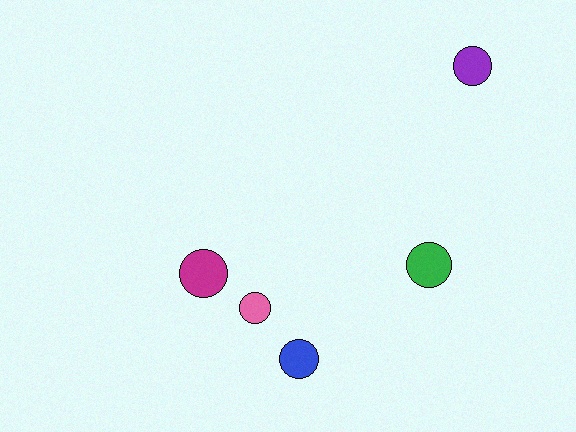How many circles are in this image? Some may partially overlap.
There are 5 circles.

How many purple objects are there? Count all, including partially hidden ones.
There is 1 purple object.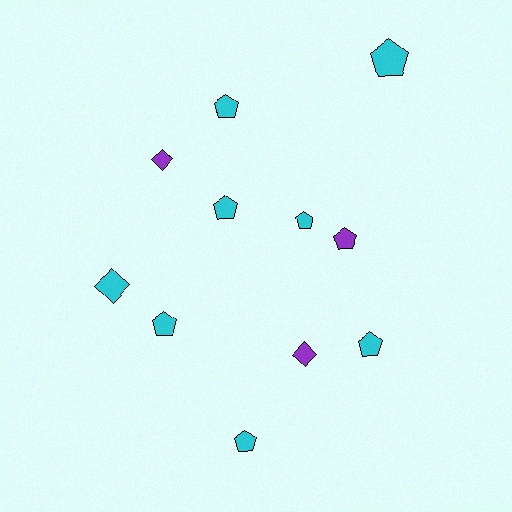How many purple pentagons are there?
There is 1 purple pentagon.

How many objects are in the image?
There are 11 objects.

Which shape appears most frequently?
Pentagon, with 8 objects.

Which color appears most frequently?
Cyan, with 8 objects.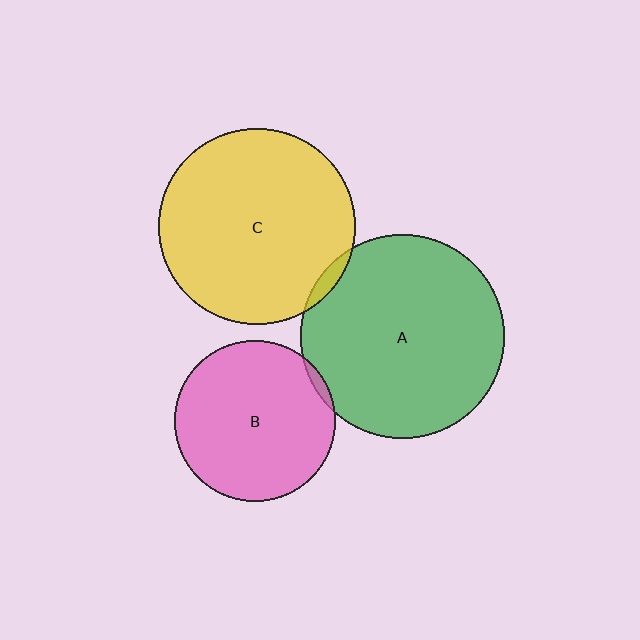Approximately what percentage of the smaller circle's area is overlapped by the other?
Approximately 5%.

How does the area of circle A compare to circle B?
Approximately 1.6 times.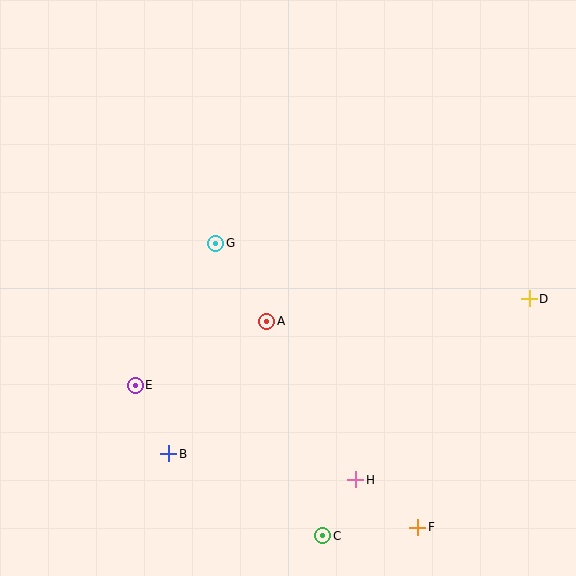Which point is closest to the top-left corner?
Point G is closest to the top-left corner.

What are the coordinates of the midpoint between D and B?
The midpoint between D and B is at (349, 376).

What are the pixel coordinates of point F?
Point F is at (418, 527).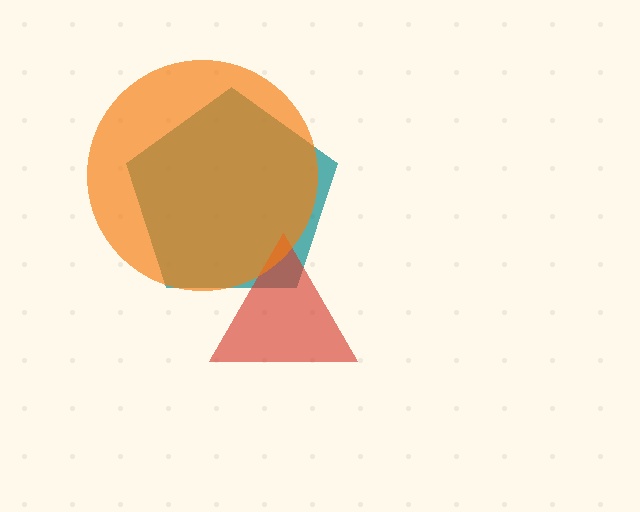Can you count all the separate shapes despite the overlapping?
Yes, there are 3 separate shapes.